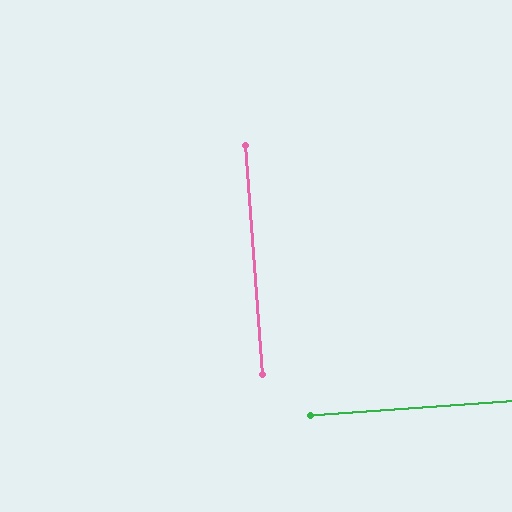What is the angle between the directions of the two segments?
Approximately 90 degrees.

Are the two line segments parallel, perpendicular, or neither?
Perpendicular — they meet at approximately 90°.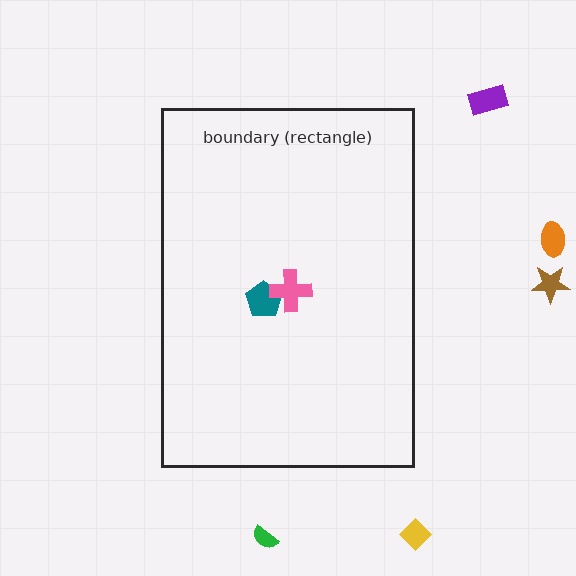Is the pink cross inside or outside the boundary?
Inside.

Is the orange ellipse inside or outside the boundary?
Outside.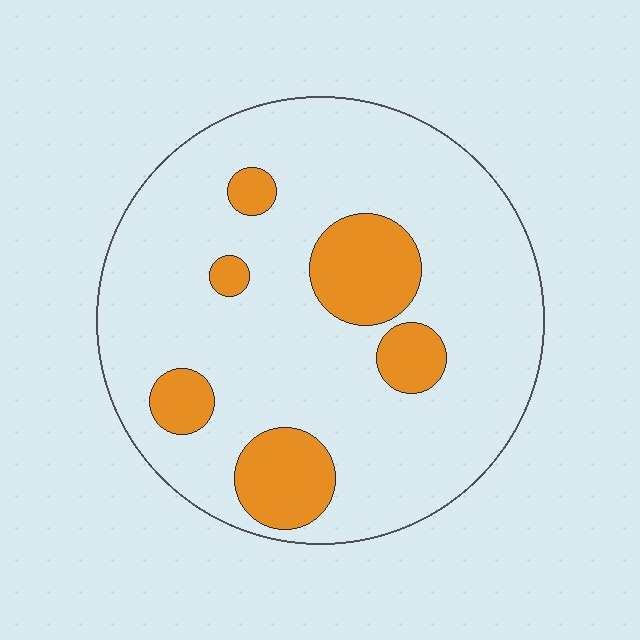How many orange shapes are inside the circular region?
6.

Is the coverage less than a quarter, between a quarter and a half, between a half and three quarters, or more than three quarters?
Less than a quarter.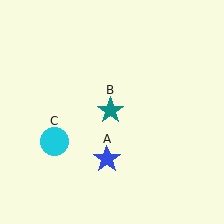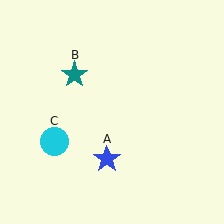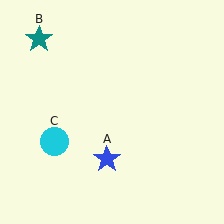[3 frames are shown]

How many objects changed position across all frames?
1 object changed position: teal star (object B).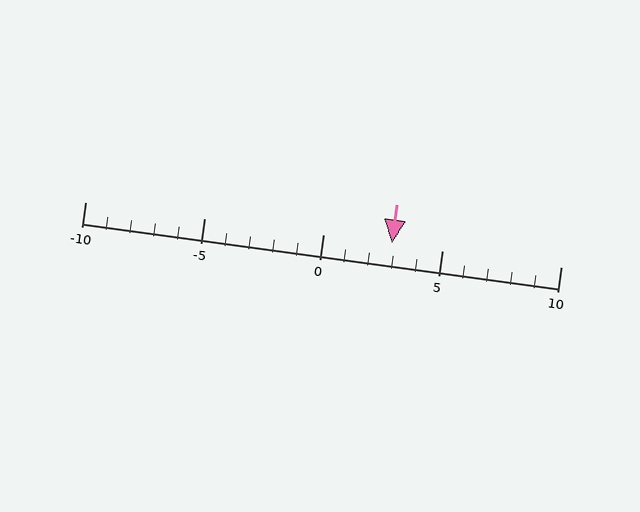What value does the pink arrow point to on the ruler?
The pink arrow points to approximately 3.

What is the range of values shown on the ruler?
The ruler shows values from -10 to 10.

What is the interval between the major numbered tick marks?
The major tick marks are spaced 5 units apart.